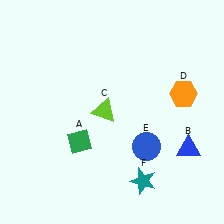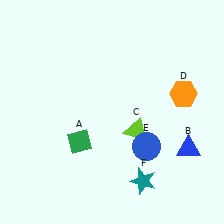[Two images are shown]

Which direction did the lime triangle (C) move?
The lime triangle (C) moved right.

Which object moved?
The lime triangle (C) moved right.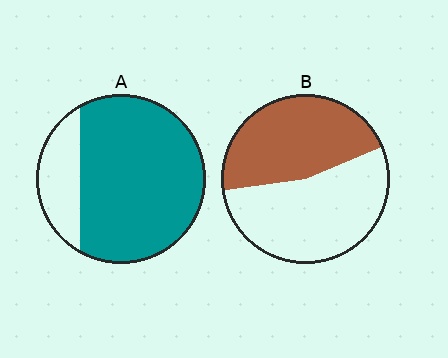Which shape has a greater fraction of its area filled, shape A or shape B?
Shape A.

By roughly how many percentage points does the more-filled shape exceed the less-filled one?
By roughly 35 percentage points (A over B).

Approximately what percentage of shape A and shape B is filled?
A is approximately 80% and B is approximately 45%.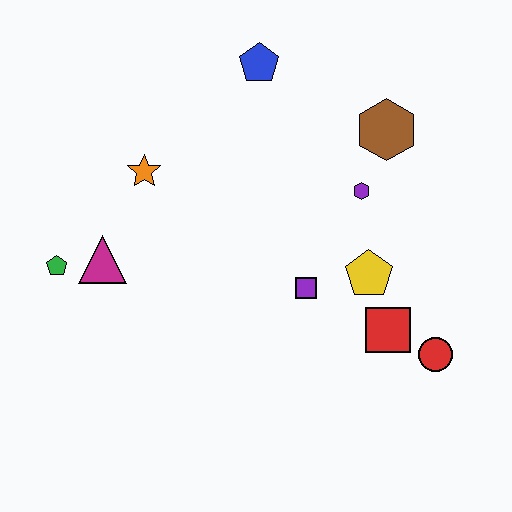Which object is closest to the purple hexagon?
The brown hexagon is closest to the purple hexagon.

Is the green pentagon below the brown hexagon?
Yes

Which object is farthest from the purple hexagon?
The green pentagon is farthest from the purple hexagon.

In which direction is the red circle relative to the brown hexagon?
The red circle is below the brown hexagon.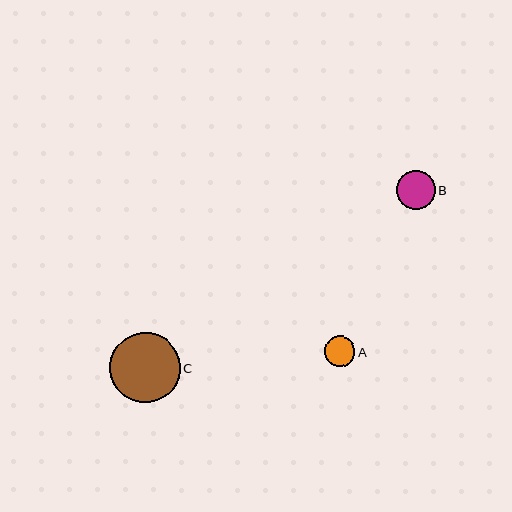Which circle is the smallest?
Circle A is the smallest with a size of approximately 30 pixels.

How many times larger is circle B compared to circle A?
Circle B is approximately 1.3 times the size of circle A.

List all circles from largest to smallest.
From largest to smallest: C, B, A.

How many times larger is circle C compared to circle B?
Circle C is approximately 1.8 times the size of circle B.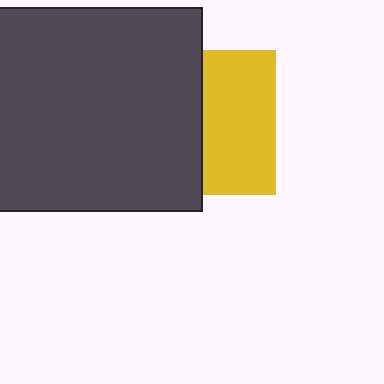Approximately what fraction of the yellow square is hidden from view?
Roughly 50% of the yellow square is hidden behind the dark gray rectangle.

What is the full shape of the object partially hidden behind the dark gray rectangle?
The partially hidden object is a yellow square.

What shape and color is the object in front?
The object in front is a dark gray rectangle.